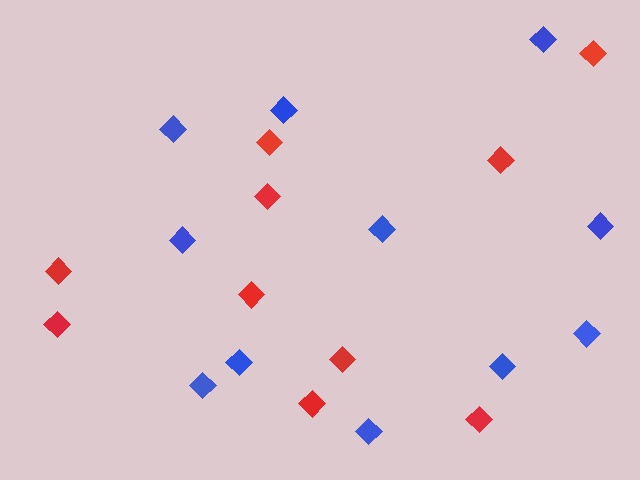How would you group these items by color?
There are 2 groups: one group of red diamonds (10) and one group of blue diamonds (11).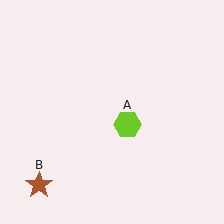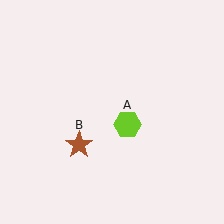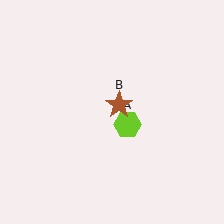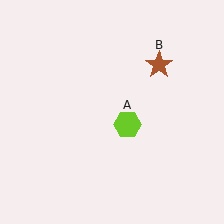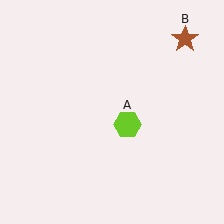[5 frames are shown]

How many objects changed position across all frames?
1 object changed position: brown star (object B).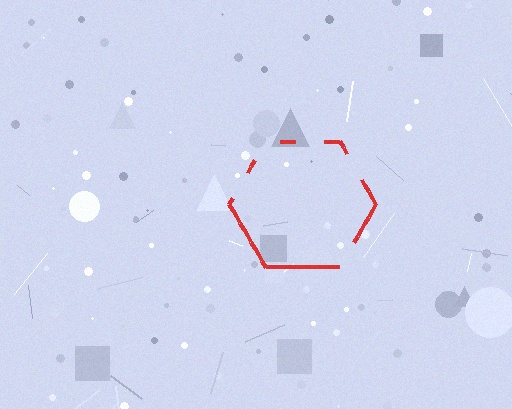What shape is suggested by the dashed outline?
The dashed outline suggests a hexagon.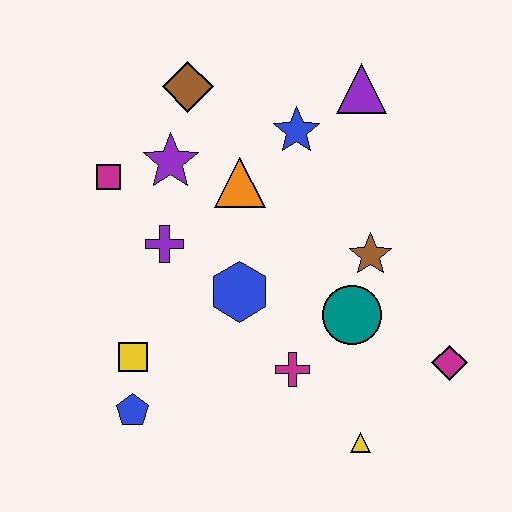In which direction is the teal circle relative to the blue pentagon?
The teal circle is to the right of the blue pentagon.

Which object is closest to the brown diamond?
The purple star is closest to the brown diamond.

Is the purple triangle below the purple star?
No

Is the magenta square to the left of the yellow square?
Yes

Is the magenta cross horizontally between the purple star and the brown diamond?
No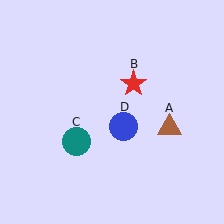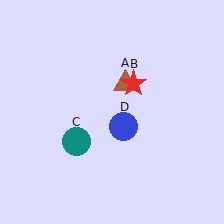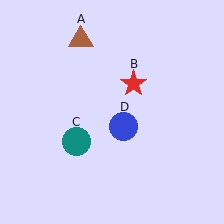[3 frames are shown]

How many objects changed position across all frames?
1 object changed position: brown triangle (object A).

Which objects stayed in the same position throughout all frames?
Red star (object B) and teal circle (object C) and blue circle (object D) remained stationary.